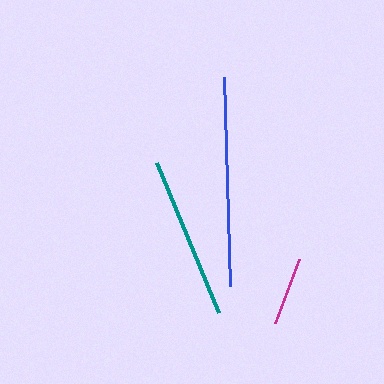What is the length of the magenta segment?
The magenta segment is approximately 68 pixels long.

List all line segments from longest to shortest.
From longest to shortest: blue, teal, magenta.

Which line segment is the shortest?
The magenta line is the shortest at approximately 68 pixels.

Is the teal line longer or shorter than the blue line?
The blue line is longer than the teal line.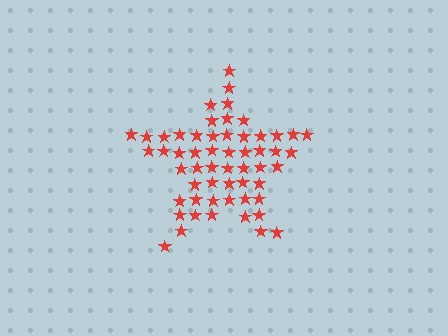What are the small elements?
The small elements are stars.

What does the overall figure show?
The overall figure shows a star.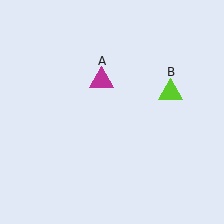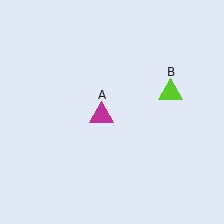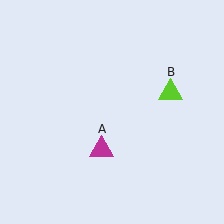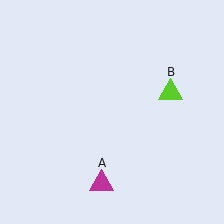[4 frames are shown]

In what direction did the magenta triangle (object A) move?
The magenta triangle (object A) moved down.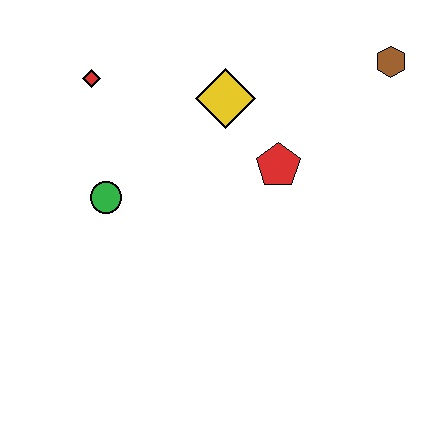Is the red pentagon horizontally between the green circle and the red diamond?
No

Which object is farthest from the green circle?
The brown hexagon is farthest from the green circle.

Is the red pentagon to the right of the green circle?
Yes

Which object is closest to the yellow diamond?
The red pentagon is closest to the yellow diamond.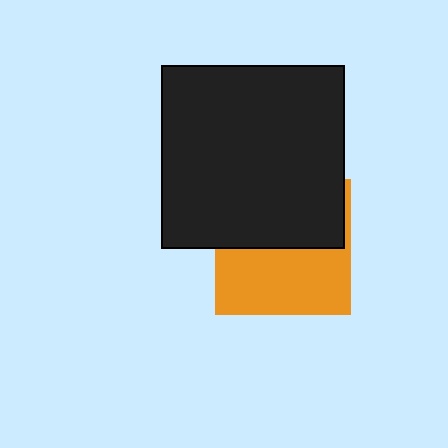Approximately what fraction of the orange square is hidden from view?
Roughly 49% of the orange square is hidden behind the black square.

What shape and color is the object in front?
The object in front is a black square.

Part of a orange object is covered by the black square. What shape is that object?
It is a square.